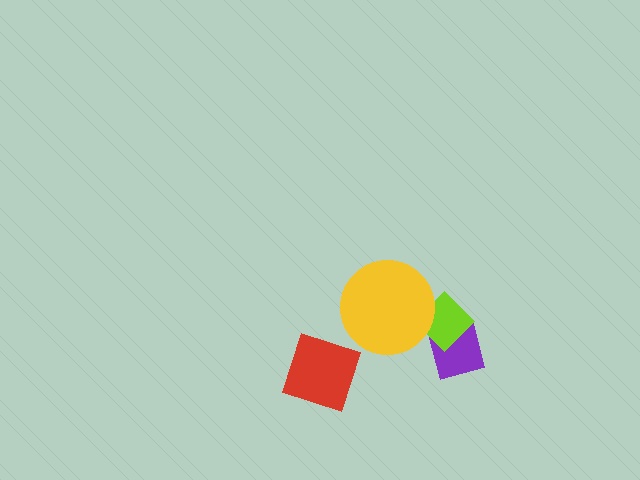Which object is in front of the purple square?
The lime diamond is in front of the purple square.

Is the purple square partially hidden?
Yes, it is partially covered by another shape.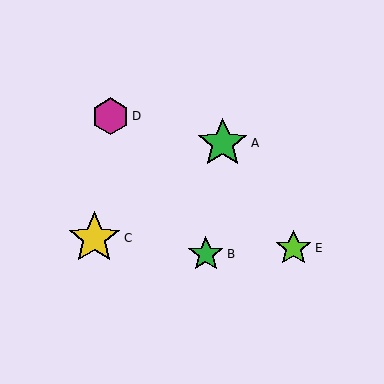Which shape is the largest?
The yellow star (labeled C) is the largest.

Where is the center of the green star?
The center of the green star is at (206, 254).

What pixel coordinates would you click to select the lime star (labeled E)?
Click at (294, 248) to select the lime star E.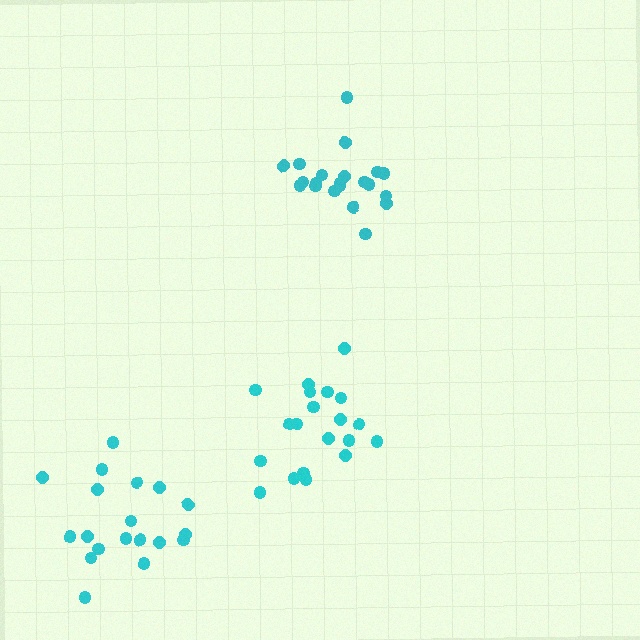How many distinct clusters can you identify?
There are 3 distinct clusters.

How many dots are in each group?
Group 1: 20 dots, Group 2: 19 dots, Group 3: 21 dots (60 total).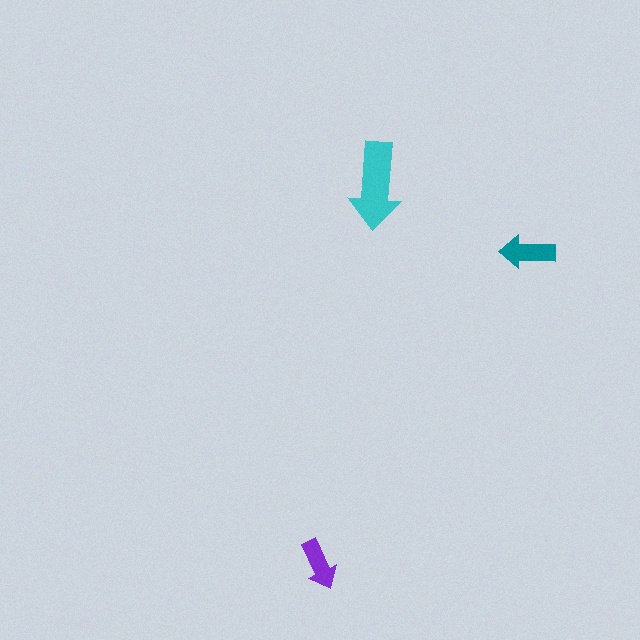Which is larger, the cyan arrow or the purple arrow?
The cyan one.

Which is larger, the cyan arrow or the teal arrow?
The cyan one.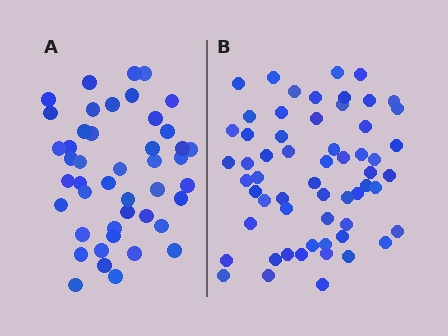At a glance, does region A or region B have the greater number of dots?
Region B (the right region) has more dots.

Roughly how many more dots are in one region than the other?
Region B has approximately 15 more dots than region A.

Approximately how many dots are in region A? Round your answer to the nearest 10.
About 40 dots. (The exact count is 45, which rounds to 40.)